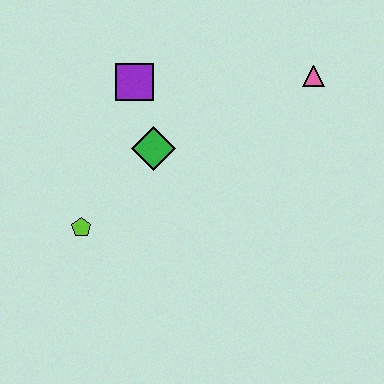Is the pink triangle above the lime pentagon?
Yes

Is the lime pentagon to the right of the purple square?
No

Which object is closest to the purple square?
The green diamond is closest to the purple square.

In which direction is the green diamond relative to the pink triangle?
The green diamond is to the left of the pink triangle.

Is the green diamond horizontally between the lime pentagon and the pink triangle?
Yes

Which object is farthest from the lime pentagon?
The pink triangle is farthest from the lime pentagon.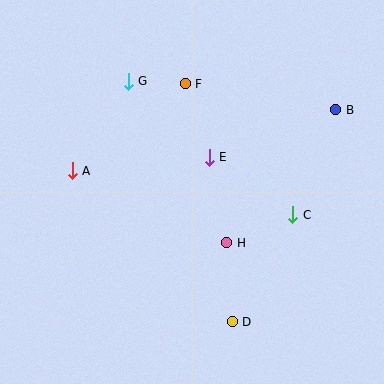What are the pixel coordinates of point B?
Point B is at (336, 110).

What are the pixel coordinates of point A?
Point A is at (72, 171).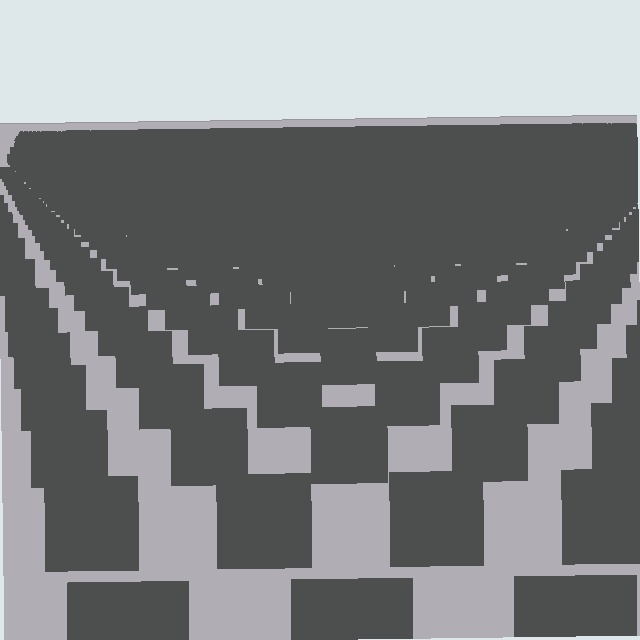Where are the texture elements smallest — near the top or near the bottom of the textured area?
Near the top.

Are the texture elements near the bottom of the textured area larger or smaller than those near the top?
Larger. Near the bottom, elements are closer to the viewer and appear at a bigger on-screen size.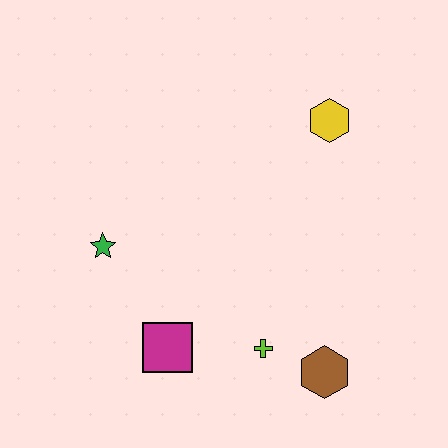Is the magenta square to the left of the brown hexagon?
Yes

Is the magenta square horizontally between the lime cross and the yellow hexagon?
No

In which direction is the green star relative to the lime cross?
The green star is to the left of the lime cross.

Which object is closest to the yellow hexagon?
The lime cross is closest to the yellow hexagon.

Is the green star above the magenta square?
Yes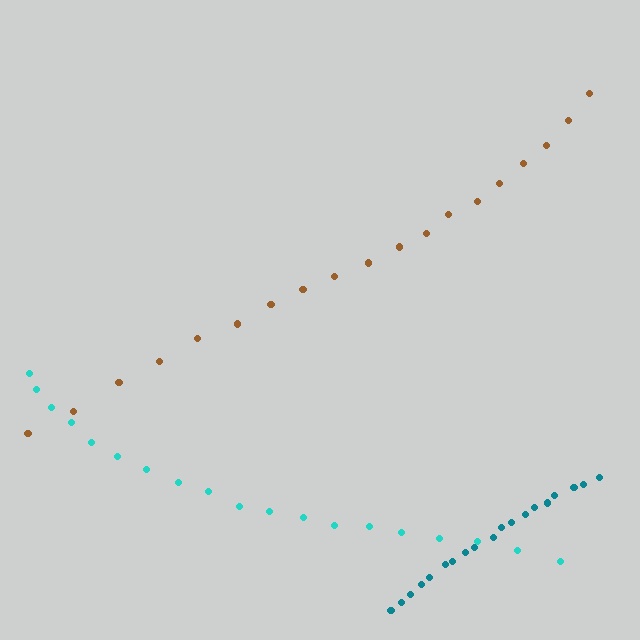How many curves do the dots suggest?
There are 3 distinct paths.